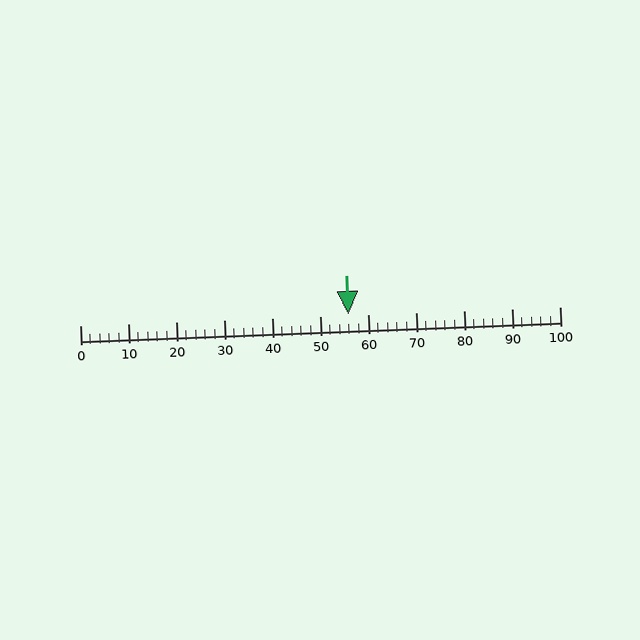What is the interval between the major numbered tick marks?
The major tick marks are spaced 10 units apart.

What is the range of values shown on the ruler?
The ruler shows values from 0 to 100.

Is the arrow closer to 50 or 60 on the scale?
The arrow is closer to 60.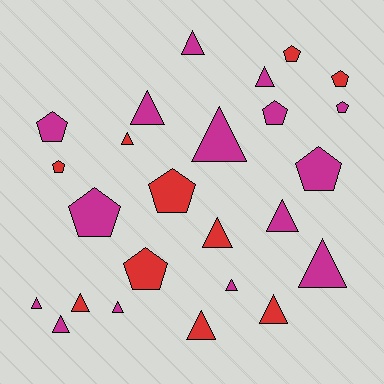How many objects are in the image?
There are 25 objects.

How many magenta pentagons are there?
There are 5 magenta pentagons.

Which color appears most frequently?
Magenta, with 15 objects.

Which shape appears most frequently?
Triangle, with 15 objects.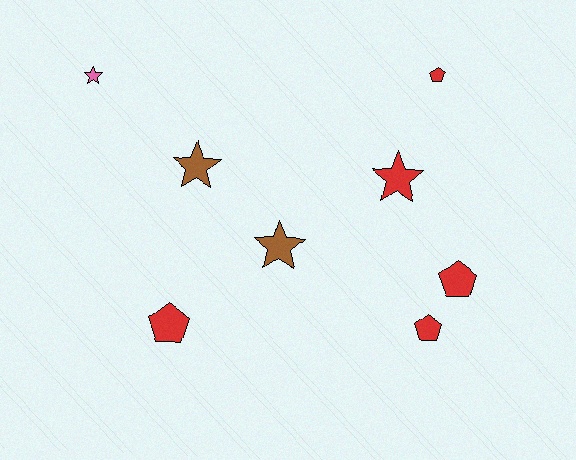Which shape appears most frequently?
Star, with 4 objects.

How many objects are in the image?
There are 8 objects.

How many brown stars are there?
There are 2 brown stars.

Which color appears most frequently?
Red, with 5 objects.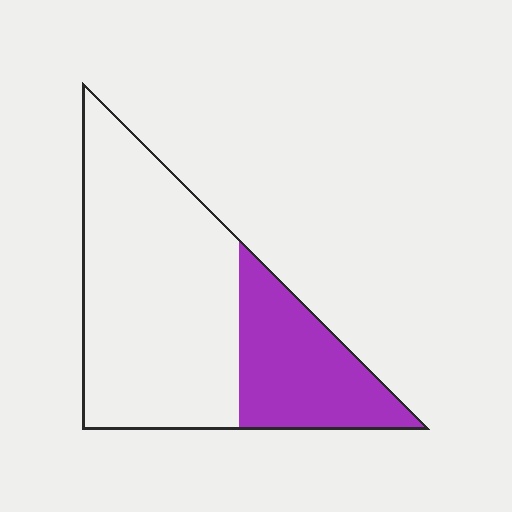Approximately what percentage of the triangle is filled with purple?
Approximately 30%.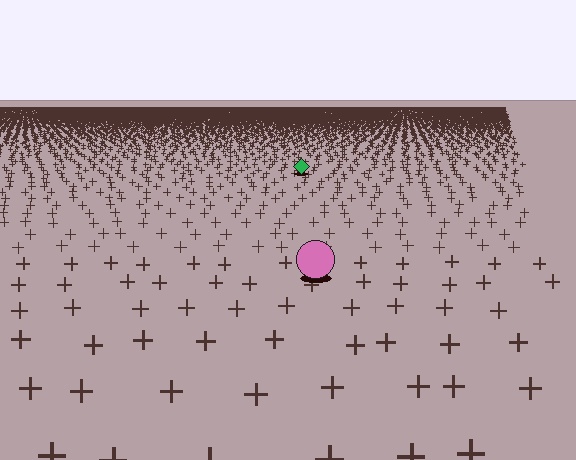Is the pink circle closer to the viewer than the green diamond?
Yes. The pink circle is closer — you can tell from the texture gradient: the ground texture is coarser near it.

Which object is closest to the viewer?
The pink circle is closest. The texture marks near it are larger and more spread out.